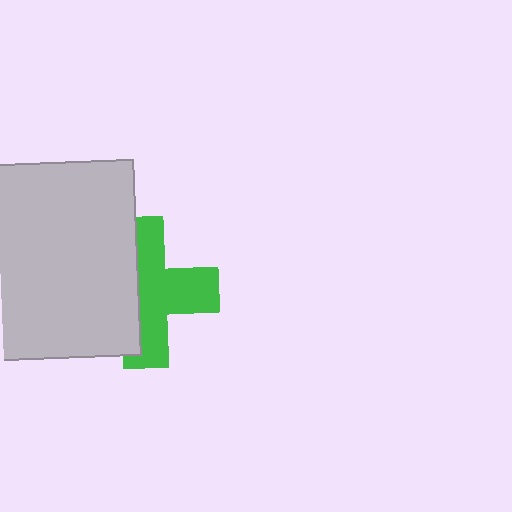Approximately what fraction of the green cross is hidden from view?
Roughly 42% of the green cross is hidden behind the light gray square.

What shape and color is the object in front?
The object in front is a light gray square.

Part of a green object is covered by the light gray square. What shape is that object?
It is a cross.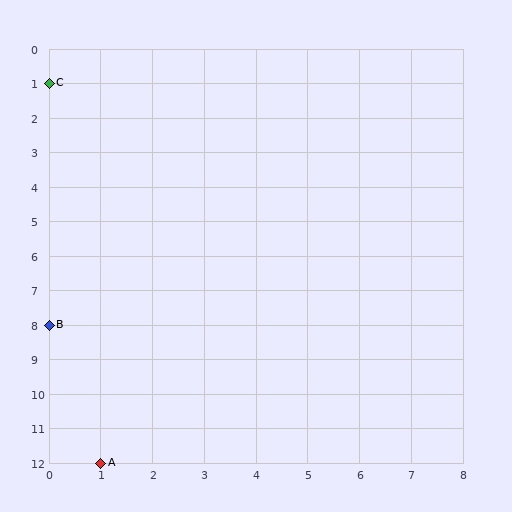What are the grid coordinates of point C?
Point C is at grid coordinates (0, 1).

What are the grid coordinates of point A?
Point A is at grid coordinates (1, 12).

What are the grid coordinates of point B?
Point B is at grid coordinates (0, 8).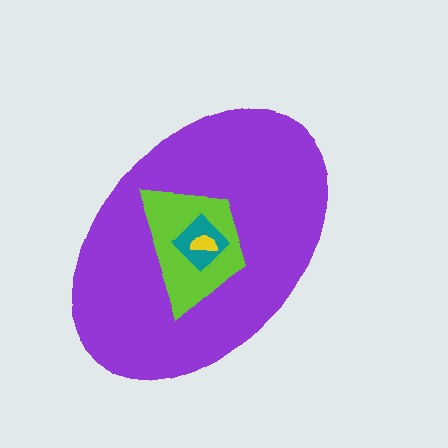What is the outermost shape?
The purple ellipse.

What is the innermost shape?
The yellow semicircle.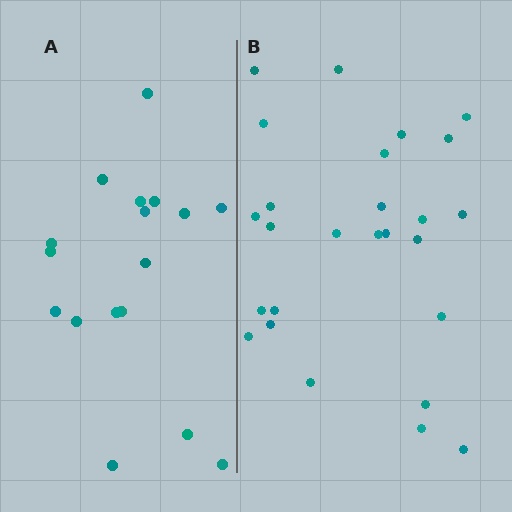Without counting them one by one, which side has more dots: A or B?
Region B (the right region) has more dots.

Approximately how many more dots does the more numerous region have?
Region B has roughly 8 or so more dots than region A.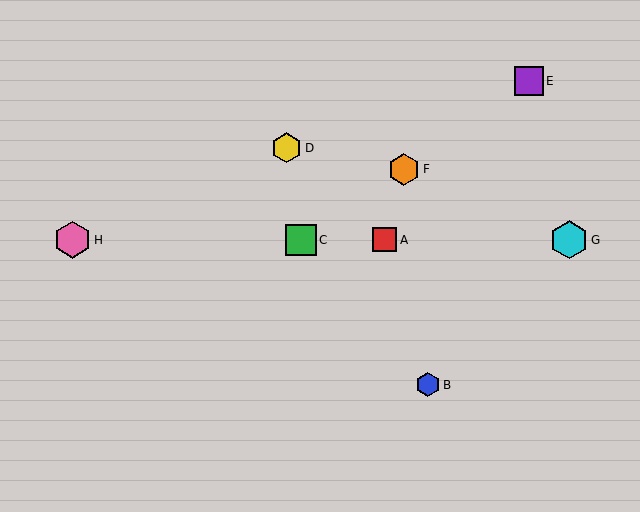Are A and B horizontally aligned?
No, A is at y≈240 and B is at y≈385.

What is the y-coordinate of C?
Object C is at y≈240.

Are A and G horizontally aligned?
Yes, both are at y≈240.